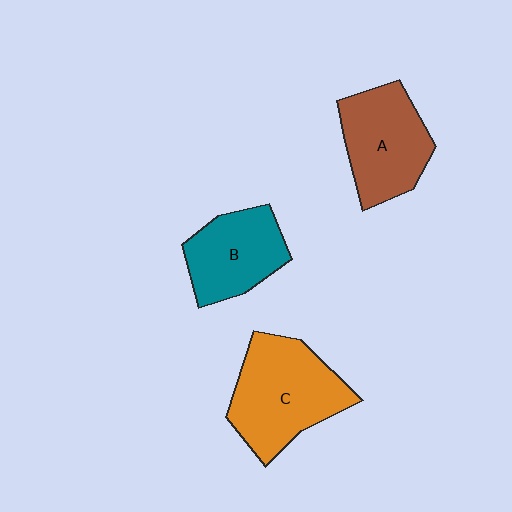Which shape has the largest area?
Shape C (orange).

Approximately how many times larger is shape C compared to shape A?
Approximately 1.2 times.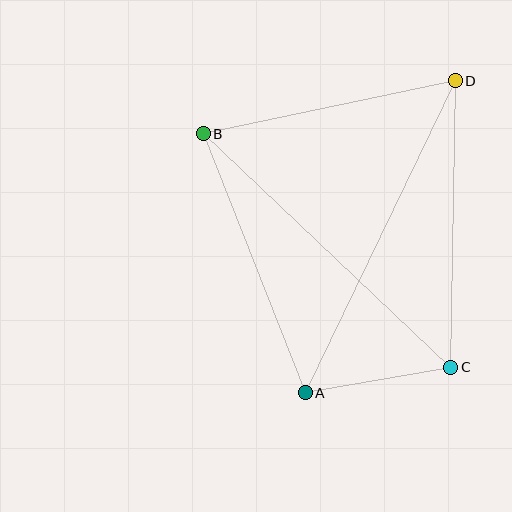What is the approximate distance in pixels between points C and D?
The distance between C and D is approximately 287 pixels.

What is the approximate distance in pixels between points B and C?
The distance between B and C is approximately 340 pixels.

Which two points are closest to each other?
Points A and C are closest to each other.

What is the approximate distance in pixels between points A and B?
The distance between A and B is approximately 278 pixels.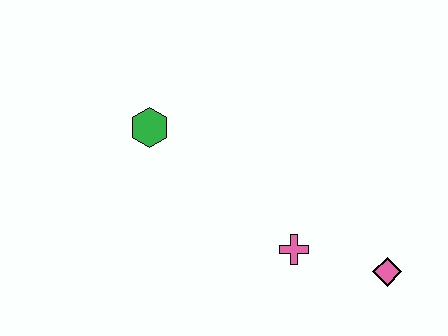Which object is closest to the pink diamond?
The pink cross is closest to the pink diamond.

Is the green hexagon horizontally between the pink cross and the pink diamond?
No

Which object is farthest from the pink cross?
The green hexagon is farthest from the pink cross.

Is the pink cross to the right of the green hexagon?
Yes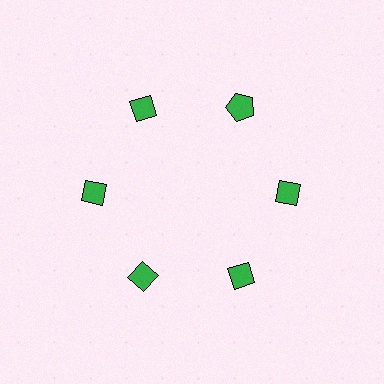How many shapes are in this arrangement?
There are 6 shapes arranged in a ring pattern.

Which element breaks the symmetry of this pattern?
The green pentagon at roughly the 1 o'clock position breaks the symmetry. All other shapes are green diamonds.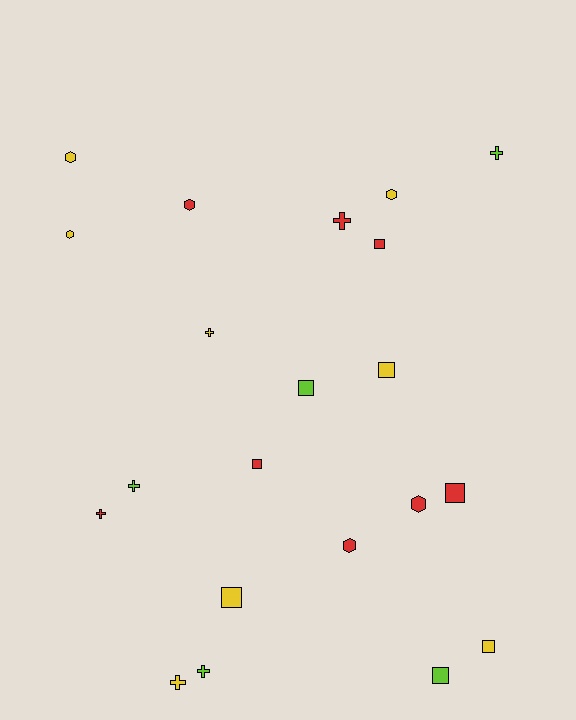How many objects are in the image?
There are 21 objects.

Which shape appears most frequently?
Square, with 8 objects.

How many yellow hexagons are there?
There are 3 yellow hexagons.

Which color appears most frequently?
Yellow, with 8 objects.